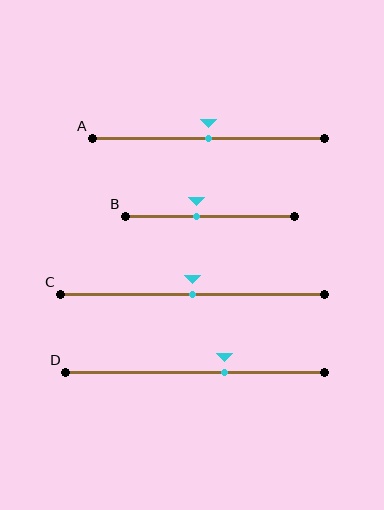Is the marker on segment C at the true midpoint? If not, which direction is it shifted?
Yes, the marker on segment C is at the true midpoint.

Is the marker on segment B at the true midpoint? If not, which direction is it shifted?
No, the marker on segment B is shifted to the left by about 8% of the segment length.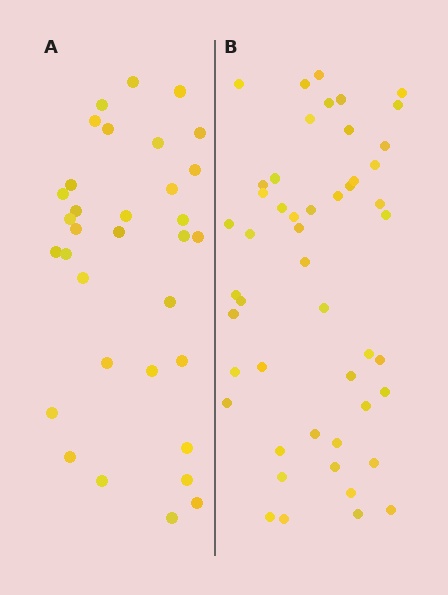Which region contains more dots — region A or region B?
Region B (the right region) has more dots.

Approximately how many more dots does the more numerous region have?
Region B has approximately 15 more dots than region A.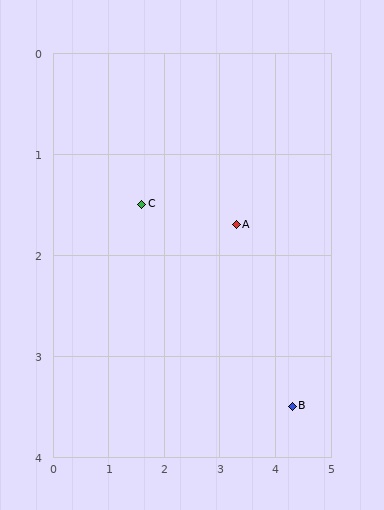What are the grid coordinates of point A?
Point A is at approximately (3.3, 1.7).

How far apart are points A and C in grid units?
Points A and C are about 1.7 grid units apart.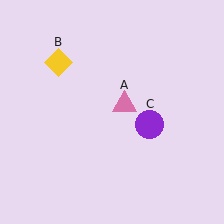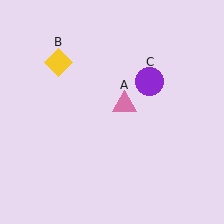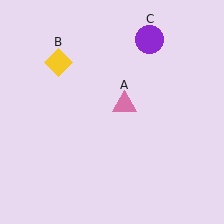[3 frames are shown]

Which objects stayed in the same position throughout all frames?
Pink triangle (object A) and yellow diamond (object B) remained stationary.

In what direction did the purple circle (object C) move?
The purple circle (object C) moved up.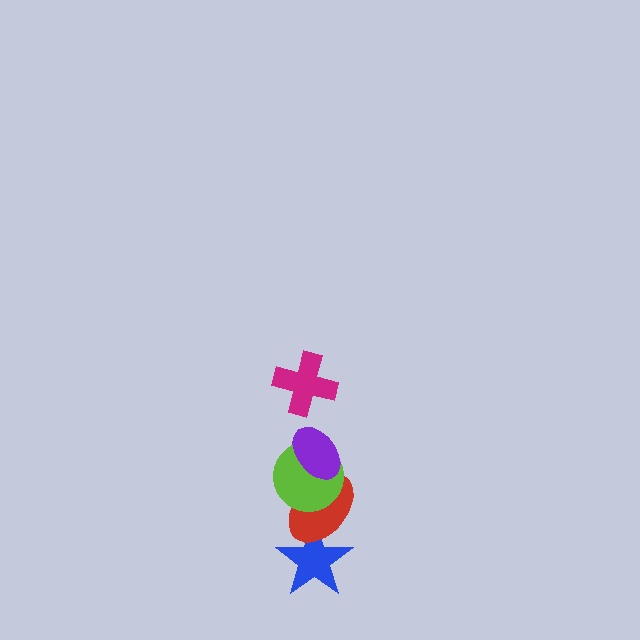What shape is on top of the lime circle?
The purple ellipse is on top of the lime circle.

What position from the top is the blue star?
The blue star is 5th from the top.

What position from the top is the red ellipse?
The red ellipse is 4th from the top.